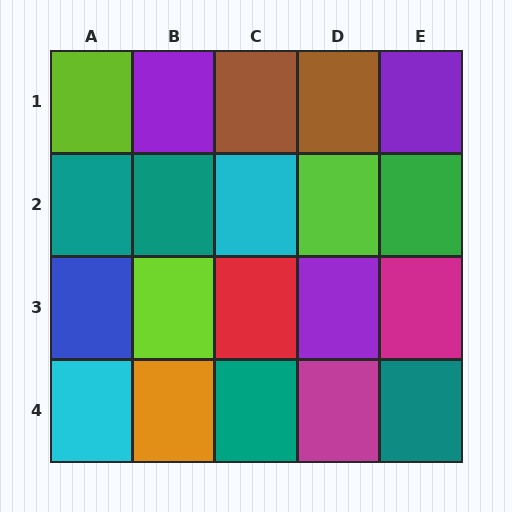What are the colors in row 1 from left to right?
Lime, purple, brown, brown, purple.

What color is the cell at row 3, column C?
Red.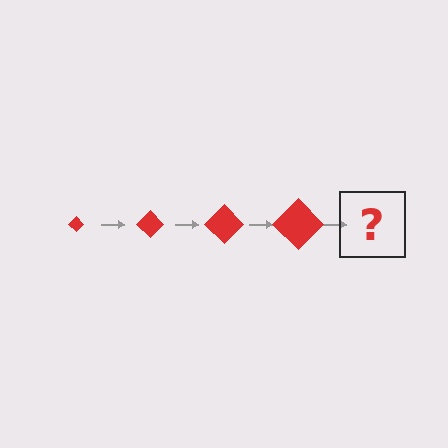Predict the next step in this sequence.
The next step is a red diamond, larger than the previous one.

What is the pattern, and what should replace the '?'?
The pattern is that the diamond gets progressively larger each step. The '?' should be a red diamond, larger than the previous one.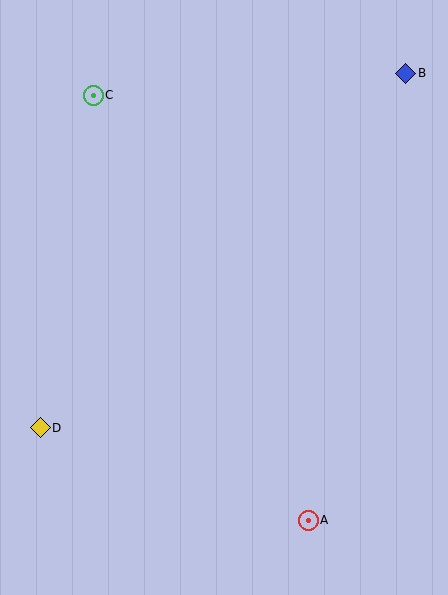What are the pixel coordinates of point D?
Point D is at (40, 428).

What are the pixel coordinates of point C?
Point C is at (93, 95).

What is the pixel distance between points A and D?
The distance between A and D is 283 pixels.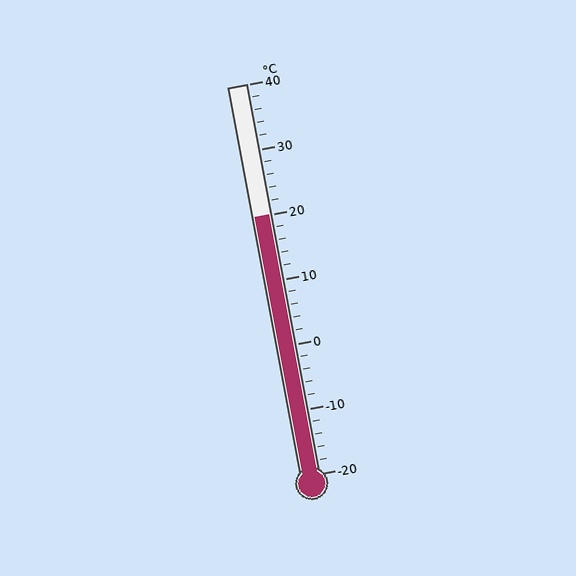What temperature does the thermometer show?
The thermometer shows approximately 20°C.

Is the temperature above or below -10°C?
The temperature is above -10°C.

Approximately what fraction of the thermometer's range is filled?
The thermometer is filled to approximately 65% of its range.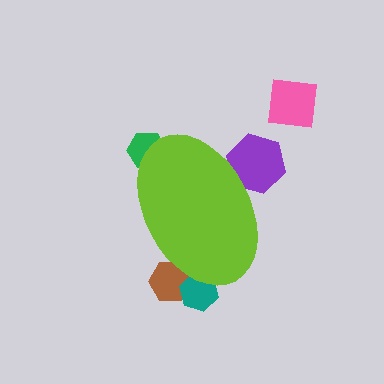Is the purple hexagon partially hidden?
Yes, the purple hexagon is partially hidden behind the lime ellipse.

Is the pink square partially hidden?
No, the pink square is fully visible.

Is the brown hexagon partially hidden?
Yes, the brown hexagon is partially hidden behind the lime ellipse.